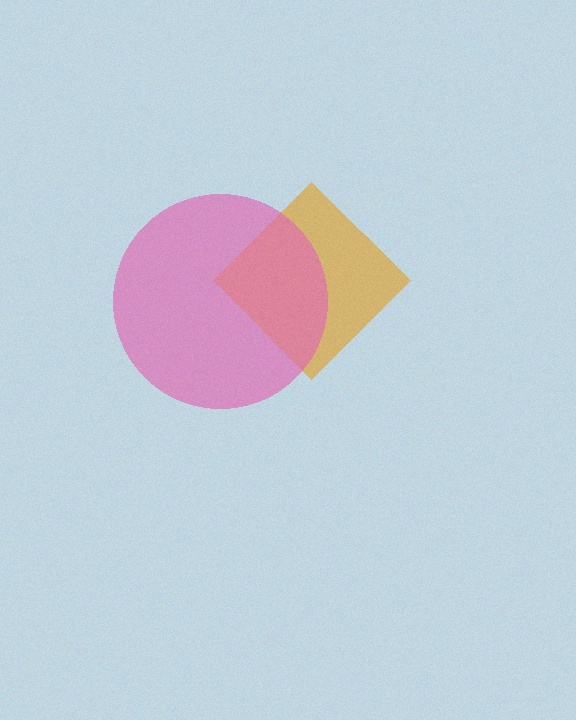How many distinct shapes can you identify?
There are 2 distinct shapes: an orange diamond, a pink circle.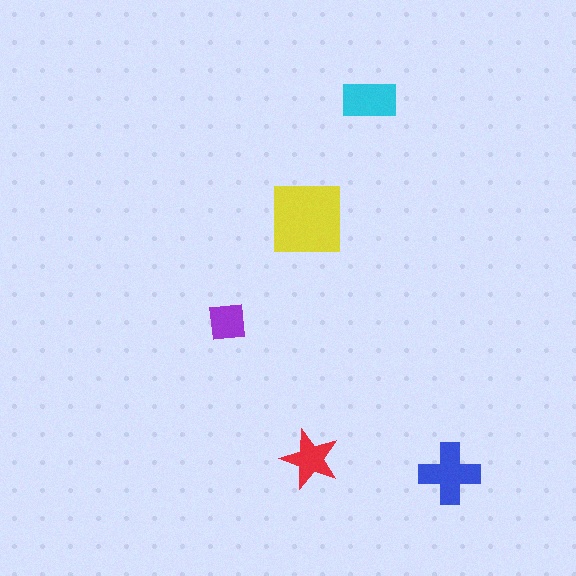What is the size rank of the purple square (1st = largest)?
5th.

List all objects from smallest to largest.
The purple square, the red star, the cyan rectangle, the blue cross, the yellow square.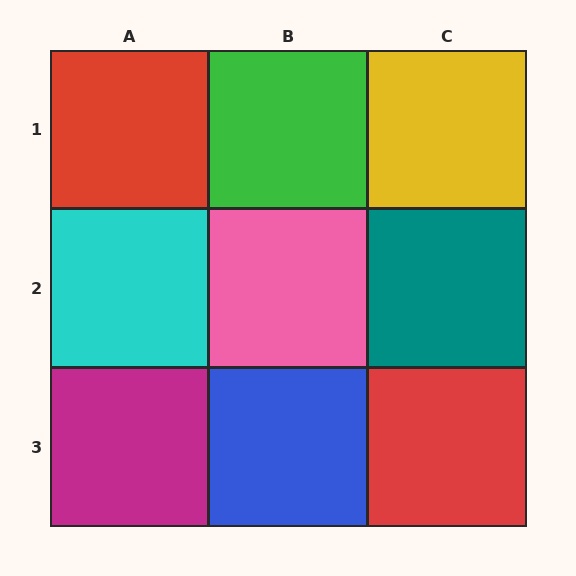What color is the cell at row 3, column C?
Red.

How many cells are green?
1 cell is green.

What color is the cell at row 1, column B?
Green.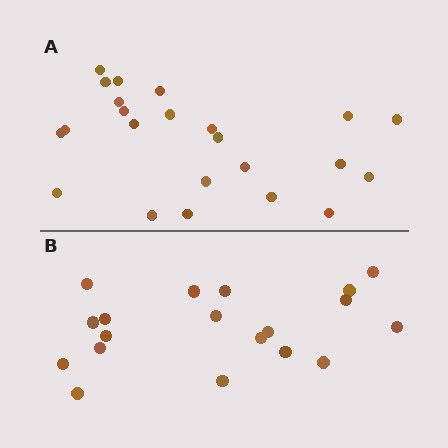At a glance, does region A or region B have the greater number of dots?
Region A (the top region) has more dots.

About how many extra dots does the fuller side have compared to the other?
Region A has about 4 more dots than region B.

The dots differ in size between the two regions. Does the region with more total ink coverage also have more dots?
No. Region B has more total ink coverage because its dots are larger, but region A actually contains more individual dots. Total area can be misleading — the number of items is what matters here.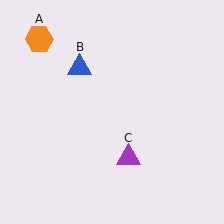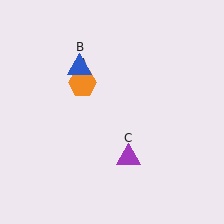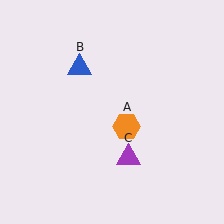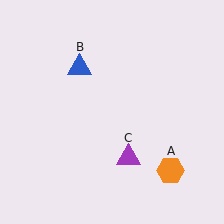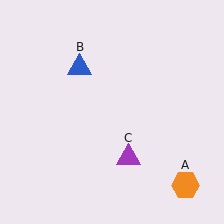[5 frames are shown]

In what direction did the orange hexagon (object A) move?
The orange hexagon (object A) moved down and to the right.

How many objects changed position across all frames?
1 object changed position: orange hexagon (object A).